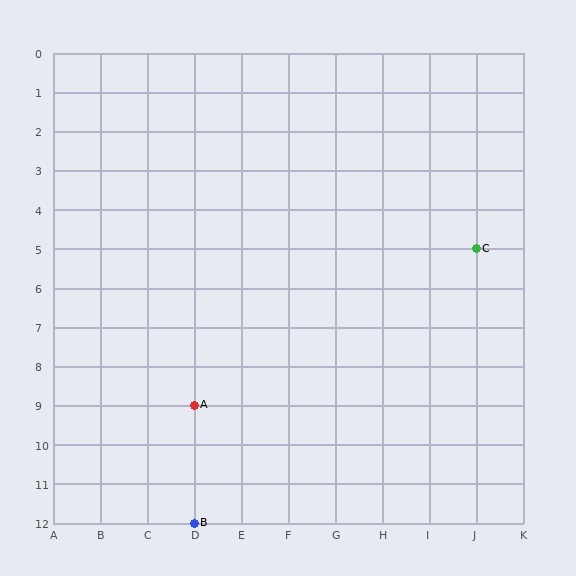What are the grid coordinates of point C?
Point C is at grid coordinates (J, 5).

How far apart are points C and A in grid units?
Points C and A are 6 columns and 4 rows apart (about 7.2 grid units diagonally).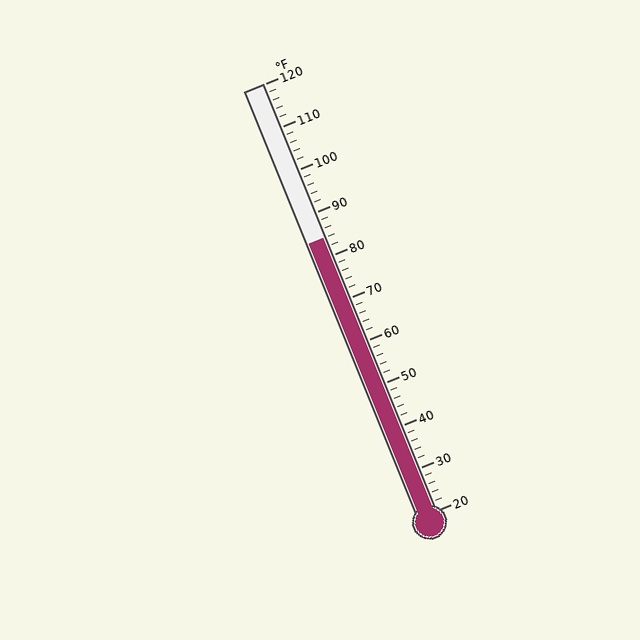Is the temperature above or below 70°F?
The temperature is above 70°F.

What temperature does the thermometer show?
The thermometer shows approximately 84°F.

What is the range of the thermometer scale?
The thermometer scale ranges from 20°F to 120°F.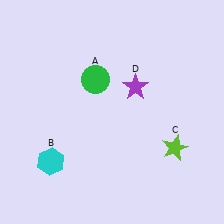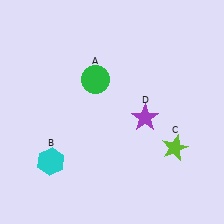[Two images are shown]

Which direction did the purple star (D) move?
The purple star (D) moved down.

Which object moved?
The purple star (D) moved down.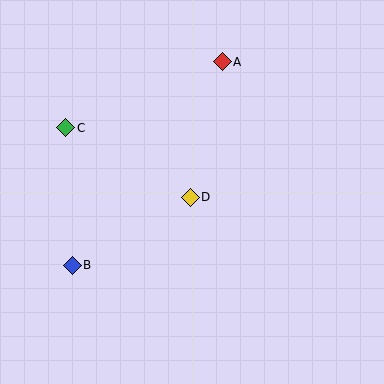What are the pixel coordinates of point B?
Point B is at (72, 265).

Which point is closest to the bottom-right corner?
Point D is closest to the bottom-right corner.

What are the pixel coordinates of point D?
Point D is at (190, 197).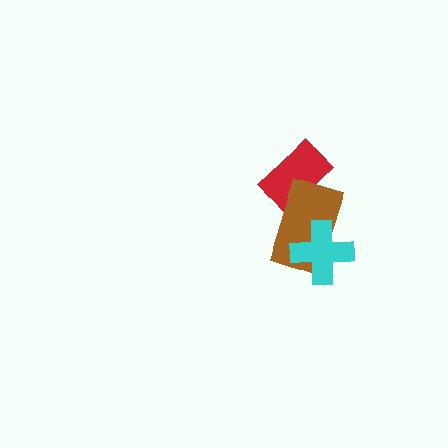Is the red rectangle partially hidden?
Yes, it is partially covered by another shape.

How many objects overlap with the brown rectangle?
2 objects overlap with the brown rectangle.